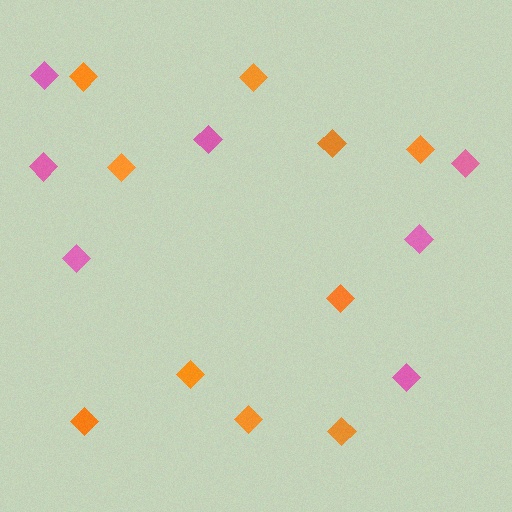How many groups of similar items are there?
There are 2 groups: one group of orange diamonds (10) and one group of pink diamonds (7).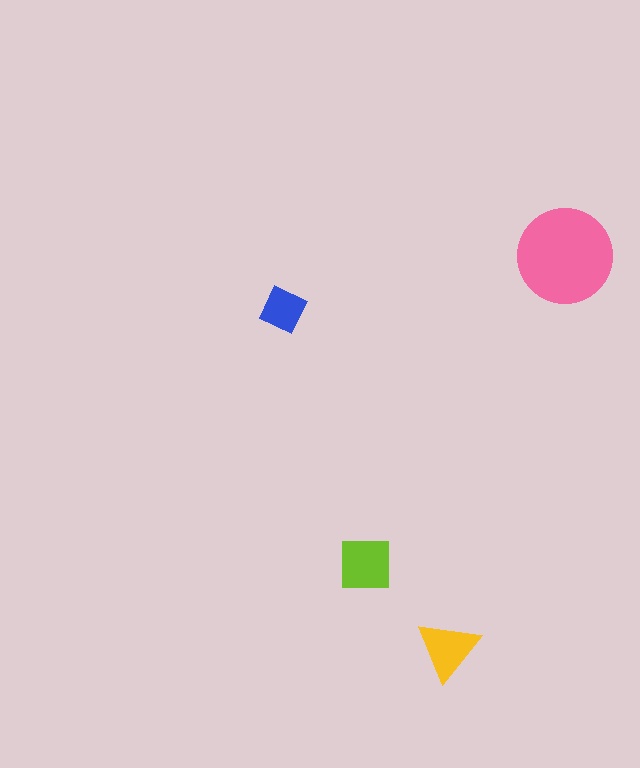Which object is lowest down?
The yellow triangle is bottommost.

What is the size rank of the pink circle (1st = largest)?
1st.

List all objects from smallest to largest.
The blue diamond, the yellow triangle, the lime square, the pink circle.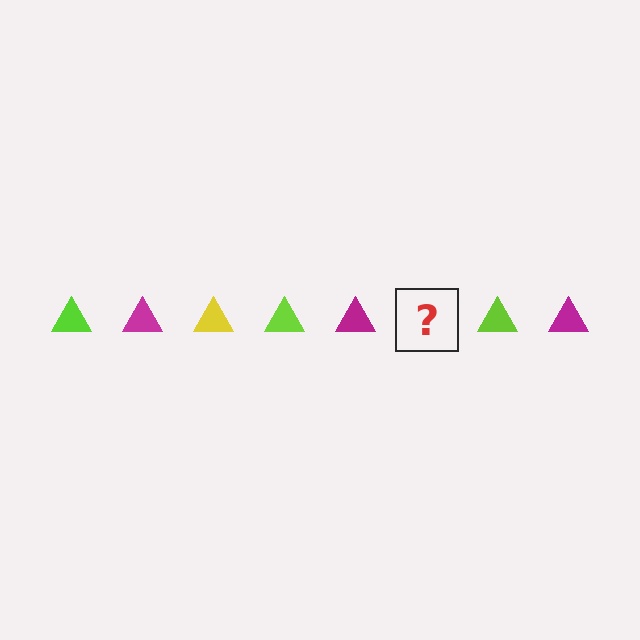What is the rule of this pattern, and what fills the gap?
The rule is that the pattern cycles through lime, magenta, yellow triangles. The gap should be filled with a yellow triangle.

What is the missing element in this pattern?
The missing element is a yellow triangle.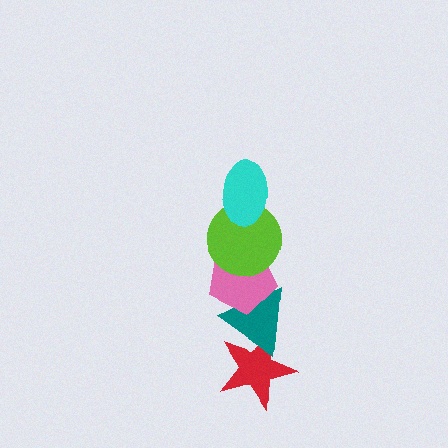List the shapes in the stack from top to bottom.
From top to bottom: the cyan ellipse, the lime circle, the pink pentagon, the teal triangle, the red star.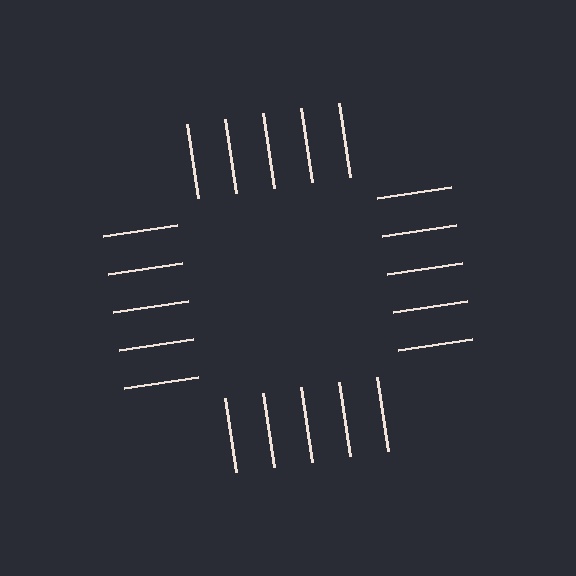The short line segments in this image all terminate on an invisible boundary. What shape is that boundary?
An illusory square — the line segments terminate on its edges but no continuous stroke is drawn.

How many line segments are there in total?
20 — 5 along each of the 4 edges.